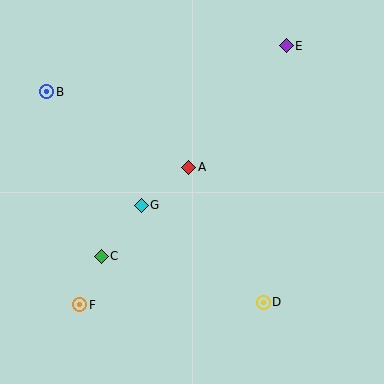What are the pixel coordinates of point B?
Point B is at (47, 92).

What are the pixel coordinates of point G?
Point G is at (141, 206).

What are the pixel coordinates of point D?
Point D is at (263, 302).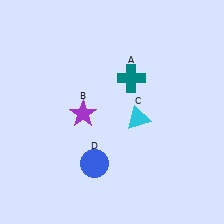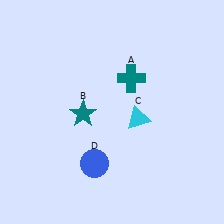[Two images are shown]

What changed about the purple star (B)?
In Image 1, B is purple. In Image 2, it changed to teal.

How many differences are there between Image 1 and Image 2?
There is 1 difference between the two images.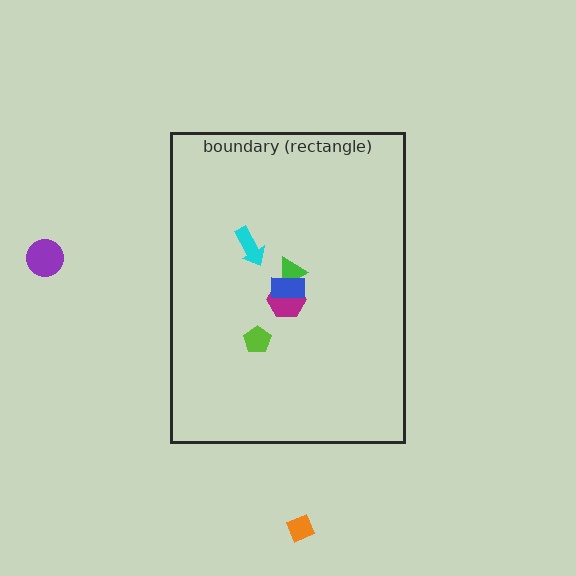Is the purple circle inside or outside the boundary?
Outside.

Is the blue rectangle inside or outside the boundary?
Inside.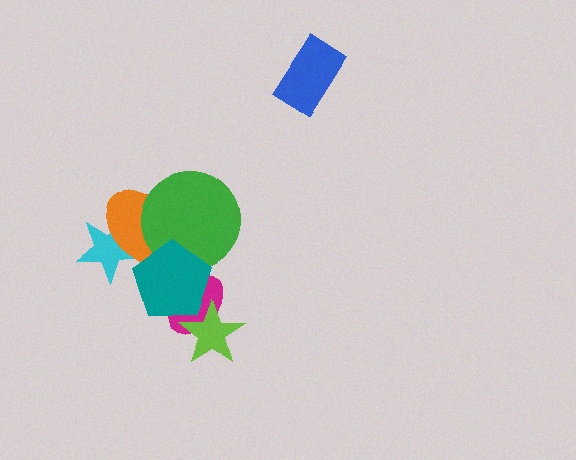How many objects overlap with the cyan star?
1 object overlaps with the cyan star.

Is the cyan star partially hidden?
Yes, it is partially covered by another shape.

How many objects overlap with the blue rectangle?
0 objects overlap with the blue rectangle.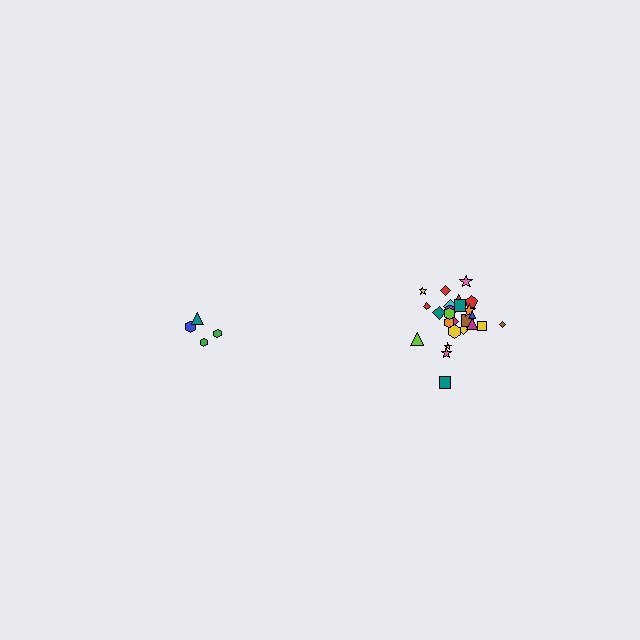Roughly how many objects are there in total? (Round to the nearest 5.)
Roughly 30 objects in total.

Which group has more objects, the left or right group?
The right group.